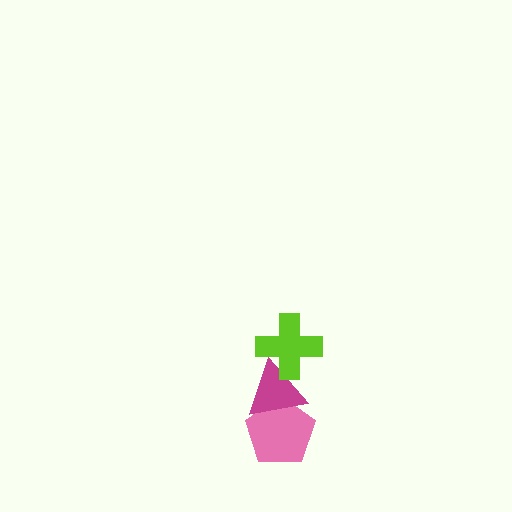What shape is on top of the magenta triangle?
The lime cross is on top of the magenta triangle.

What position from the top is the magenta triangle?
The magenta triangle is 2nd from the top.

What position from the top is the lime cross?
The lime cross is 1st from the top.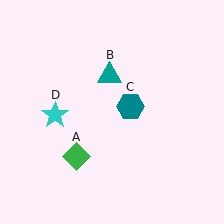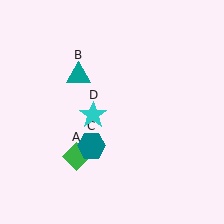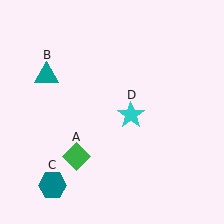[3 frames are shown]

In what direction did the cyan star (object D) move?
The cyan star (object D) moved right.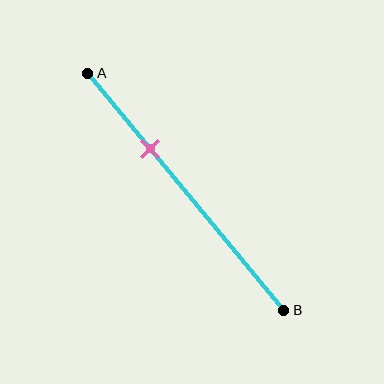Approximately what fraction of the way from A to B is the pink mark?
The pink mark is approximately 30% of the way from A to B.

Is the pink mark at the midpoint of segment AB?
No, the mark is at about 30% from A, not at the 50% midpoint.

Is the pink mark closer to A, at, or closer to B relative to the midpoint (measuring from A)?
The pink mark is closer to point A than the midpoint of segment AB.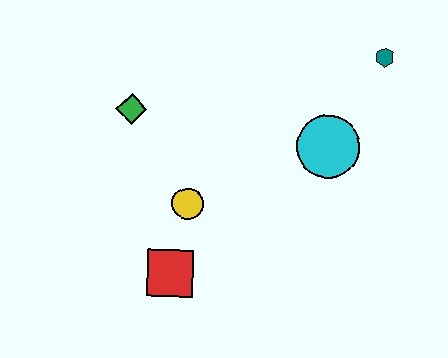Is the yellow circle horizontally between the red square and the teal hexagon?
Yes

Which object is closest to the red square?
The yellow circle is closest to the red square.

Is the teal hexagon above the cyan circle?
Yes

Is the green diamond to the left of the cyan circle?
Yes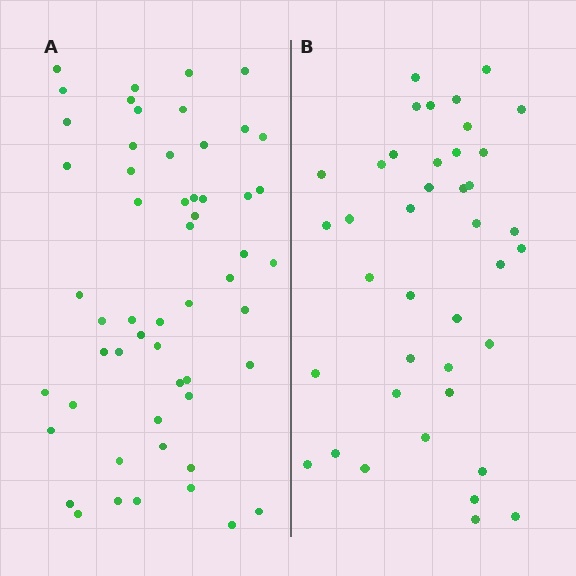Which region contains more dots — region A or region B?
Region A (the left region) has more dots.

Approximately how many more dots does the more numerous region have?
Region A has approximately 15 more dots than region B.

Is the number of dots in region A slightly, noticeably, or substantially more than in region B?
Region A has noticeably more, but not dramatically so. The ratio is roughly 1.4 to 1.